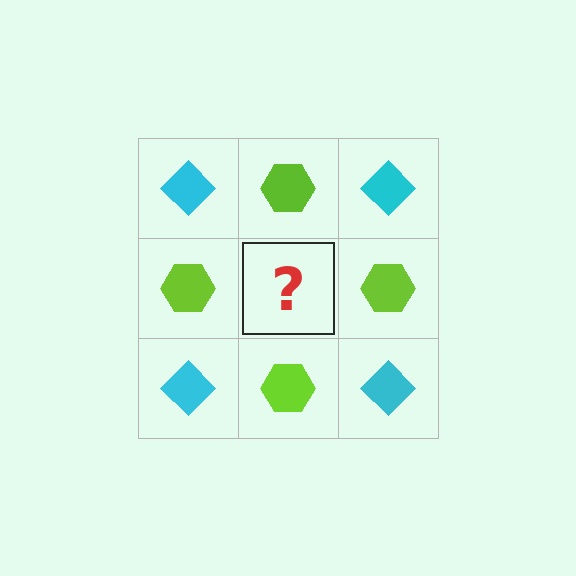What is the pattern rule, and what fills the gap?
The rule is that it alternates cyan diamond and lime hexagon in a checkerboard pattern. The gap should be filled with a cyan diamond.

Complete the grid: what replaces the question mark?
The question mark should be replaced with a cyan diamond.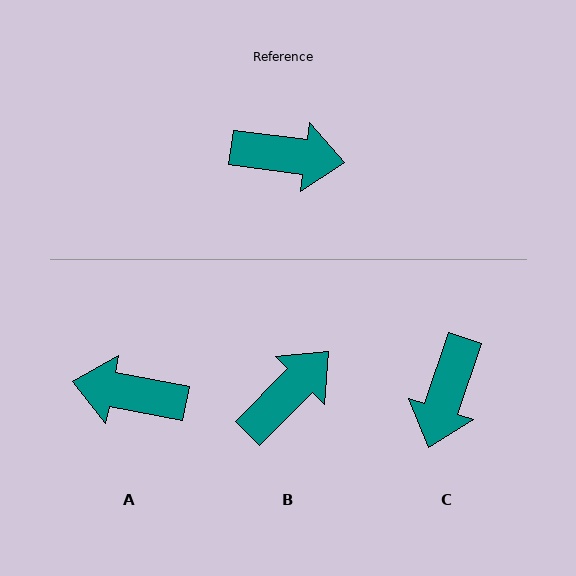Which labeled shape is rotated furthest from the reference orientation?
A, about 177 degrees away.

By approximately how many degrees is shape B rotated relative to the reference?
Approximately 53 degrees counter-clockwise.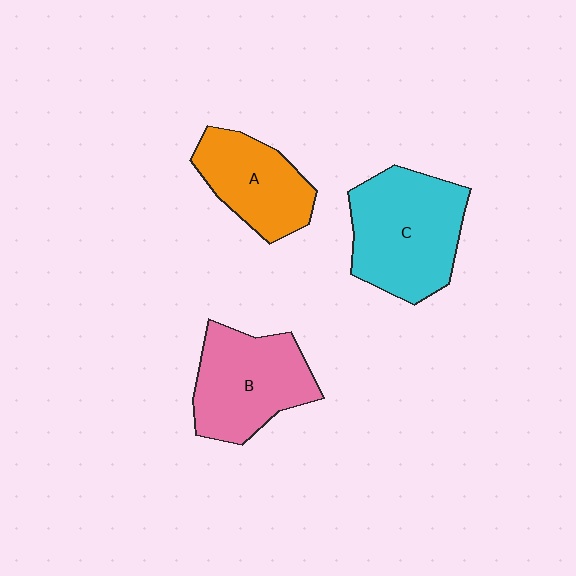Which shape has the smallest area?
Shape A (orange).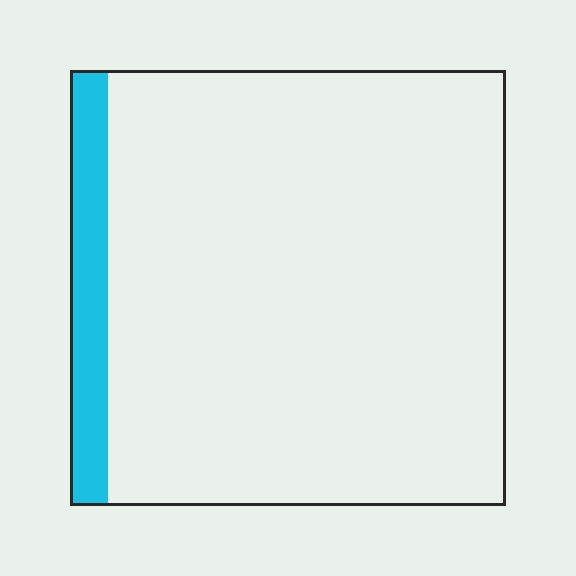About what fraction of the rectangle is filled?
About one tenth (1/10).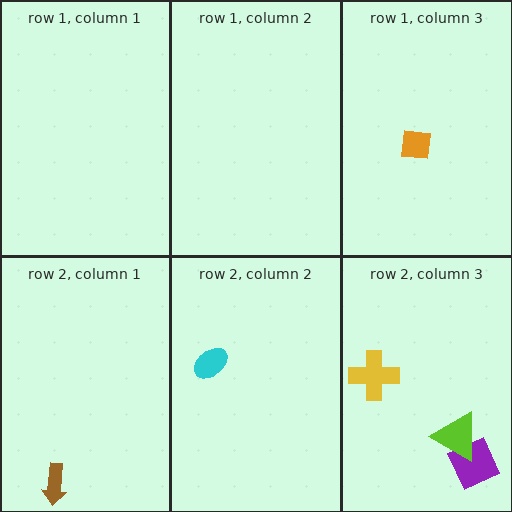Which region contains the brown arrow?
The row 2, column 1 region.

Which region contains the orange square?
The row 1, column 3 region.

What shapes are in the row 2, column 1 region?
The brown arrow.